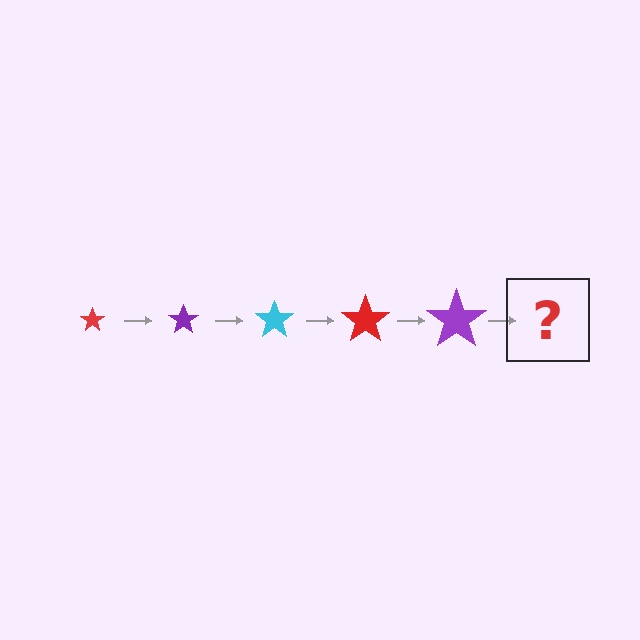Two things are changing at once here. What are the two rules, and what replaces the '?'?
The two rules are that the star grows larger each step and the color cycles through red, purple, and cyan. The '?' should be a cyan star, larger than the previous one.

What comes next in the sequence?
The next element should be a cyan star, larger than the previous one.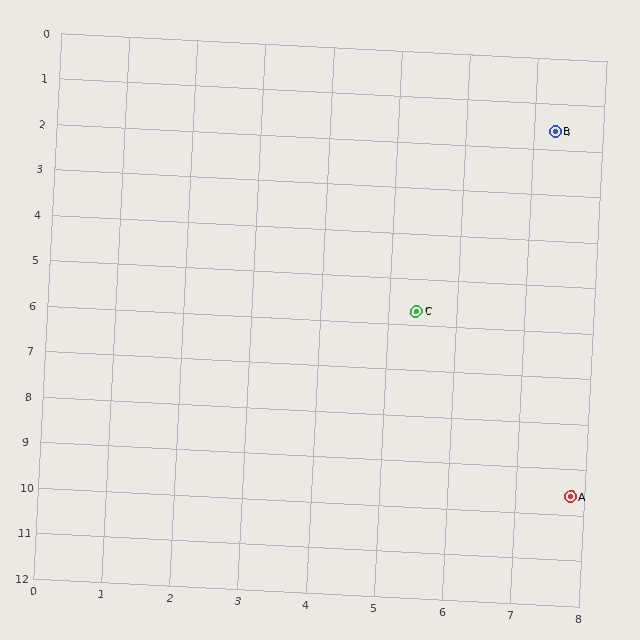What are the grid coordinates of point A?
Point A is at approximately (7.8, 9.6).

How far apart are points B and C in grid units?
Points B and C are about 4.5 grid units apart.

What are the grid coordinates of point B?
Point B is at approximately (7.3, 1.6).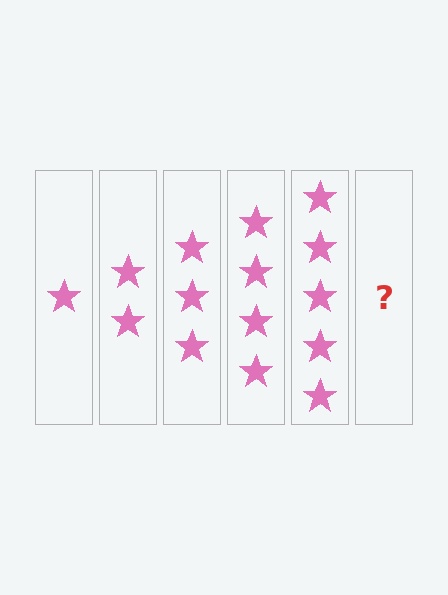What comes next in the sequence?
The next element should be 6 stars.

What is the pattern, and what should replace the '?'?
The pattern is that each step adds one more star. The '?' should be 6 stars.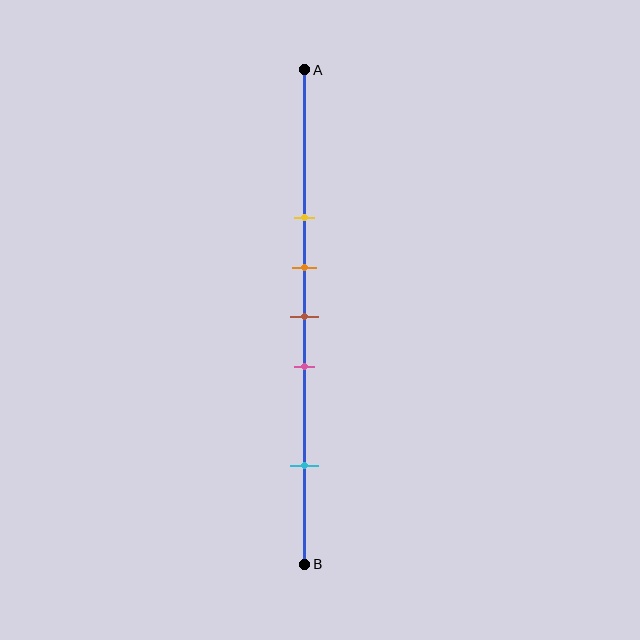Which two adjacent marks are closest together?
The orange and brown marks are the closest adjacent pair.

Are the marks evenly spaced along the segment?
No, the marks are not evenly spaced.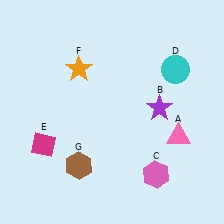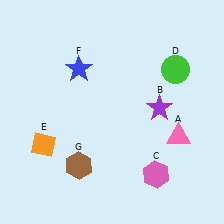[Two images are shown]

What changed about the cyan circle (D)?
In Image 1, D is cyan. In Image 2, it changed to green.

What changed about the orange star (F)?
In Image 1, F is orange. In Image 2, it changed to blue.